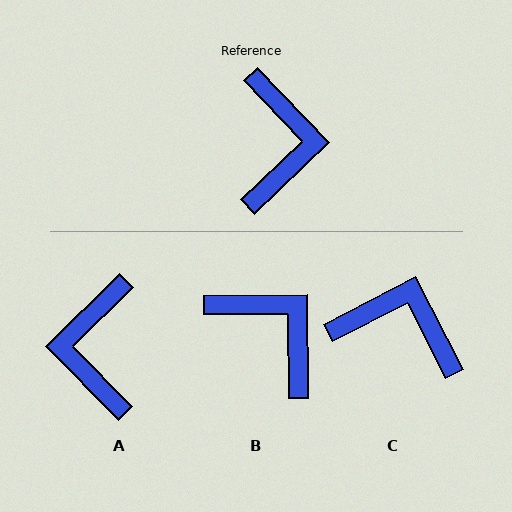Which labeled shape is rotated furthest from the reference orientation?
A, about 179 degrees away.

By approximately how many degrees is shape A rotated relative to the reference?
Approximately 179 degrees clockwise.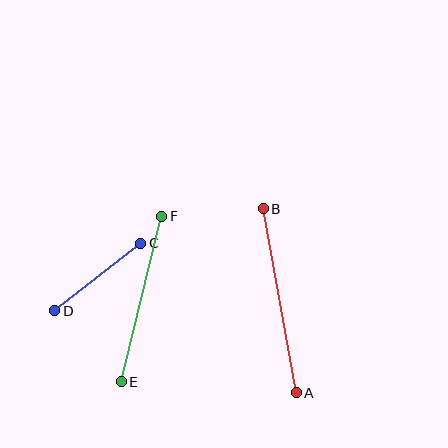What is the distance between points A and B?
The distance is approximately 187 pixels.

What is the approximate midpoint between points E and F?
The midpoint is at approximately (142, 299) pixels.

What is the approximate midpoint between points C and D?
The midpoint is at approximately (98, 277) pixels.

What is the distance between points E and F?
The distance is approximately 170 pixels.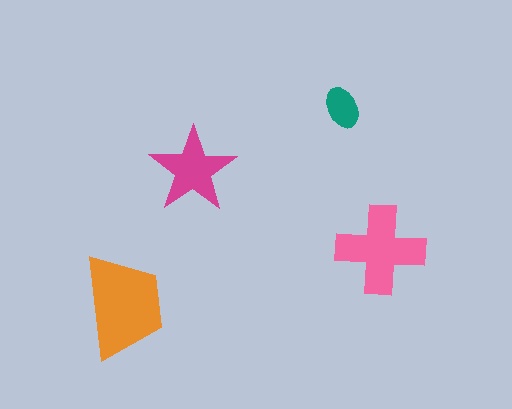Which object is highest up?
The teal ellipse is topmost.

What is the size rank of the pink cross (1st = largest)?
2nd.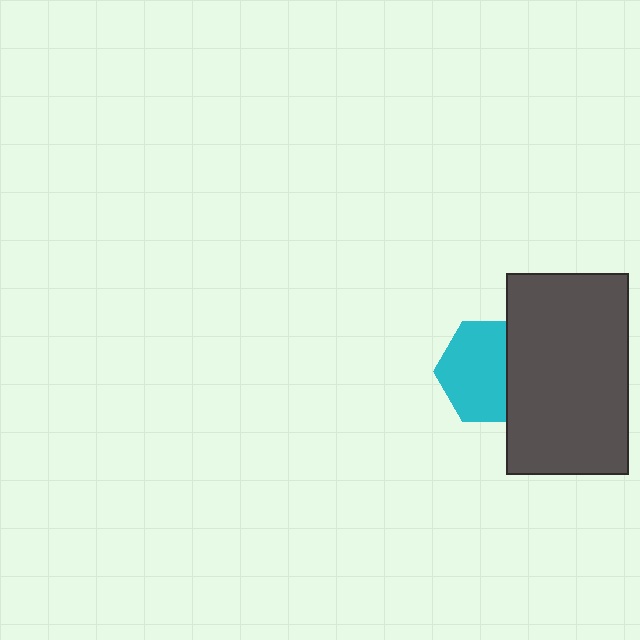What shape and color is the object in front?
The object in front is a dark gray rectangle.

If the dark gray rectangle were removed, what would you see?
You would see the complete cyan hexagon.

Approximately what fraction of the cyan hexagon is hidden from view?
Roughly 33% of the cyan hexagon is hidden behind the dark gray rectangle.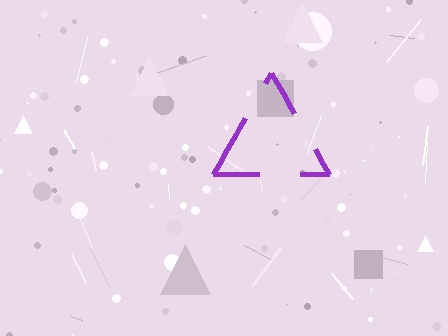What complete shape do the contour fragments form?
The contour fragments form a triangle.